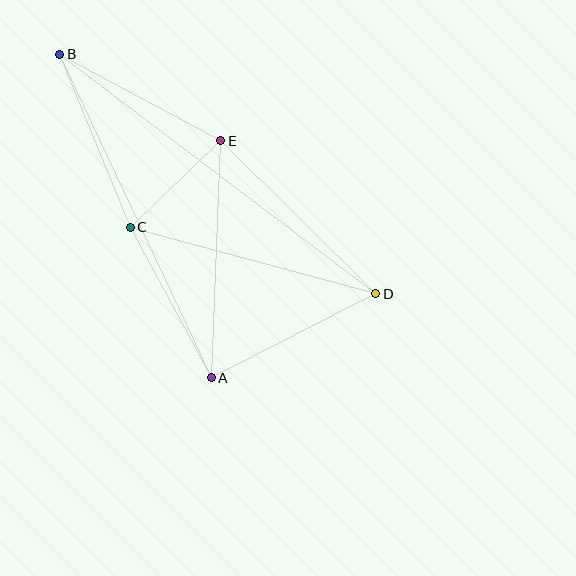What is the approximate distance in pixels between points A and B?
The distance between A and B is approximately 357 pixels.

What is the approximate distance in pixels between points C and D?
The distance between C and D is approximately 254 pixels.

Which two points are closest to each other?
Points C and E are closest to each other.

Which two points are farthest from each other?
Points B and D are farthest from each other.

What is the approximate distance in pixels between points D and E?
The distance between D and E is approximately 217 pixels.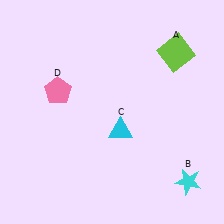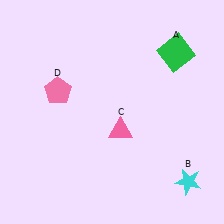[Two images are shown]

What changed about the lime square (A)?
In Image 1, A is lime. In Image 2, it changed to green.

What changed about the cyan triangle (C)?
In Image 1, C is cyan. In Image 2, it changed to pink.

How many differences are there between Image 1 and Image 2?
There are 2 differences between the two images.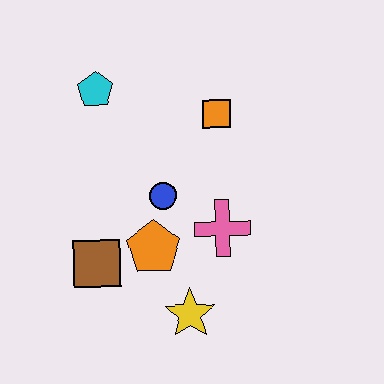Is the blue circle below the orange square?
Yes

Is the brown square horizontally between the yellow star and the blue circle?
No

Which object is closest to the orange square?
The blue circle is closest to the orange square.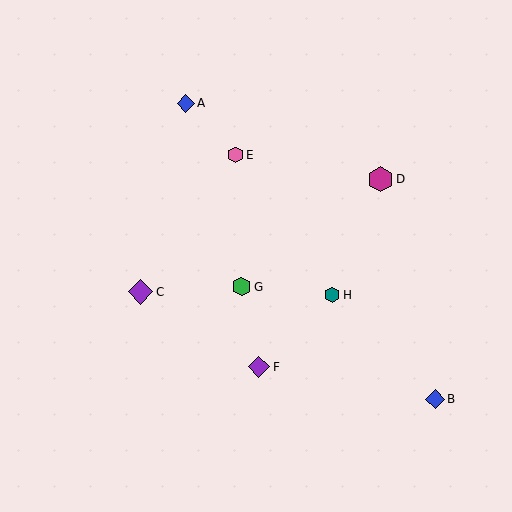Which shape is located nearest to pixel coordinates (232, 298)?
The green hexagon (labeled G) at (241, 287) is nearest to that location.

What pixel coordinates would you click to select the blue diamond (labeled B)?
Click at (435, 399) to select the blue diamond B.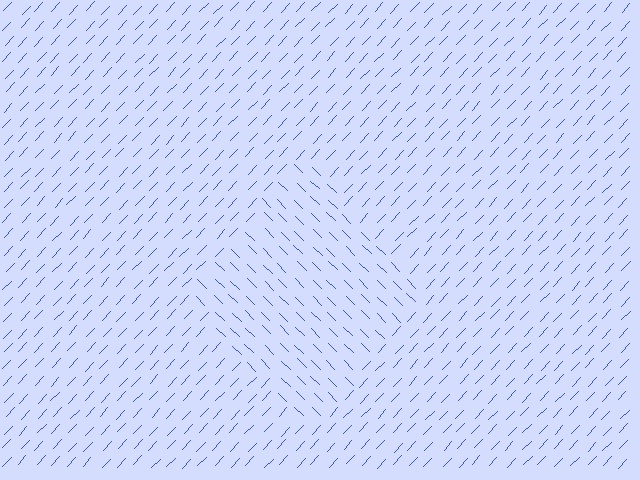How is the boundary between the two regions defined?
The boundary is defined purely by a change in line orientation (approximately 89 degrees difference). All lines are the same color and thickness.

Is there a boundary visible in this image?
Yes, there is a texture boundary formed by a change in line orientation.